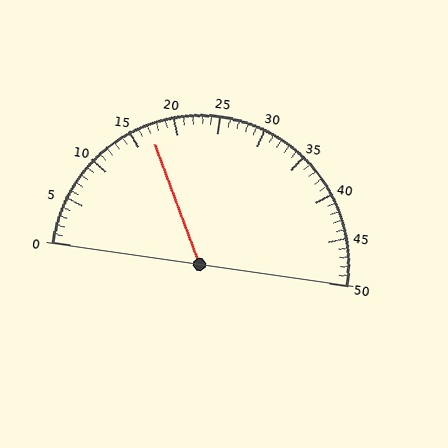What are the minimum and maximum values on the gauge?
The gauge ranges from 0 to 50.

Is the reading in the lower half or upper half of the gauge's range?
The reading is in the lower half of the range (0 to 50).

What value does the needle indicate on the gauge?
The needle indicates approximately 17.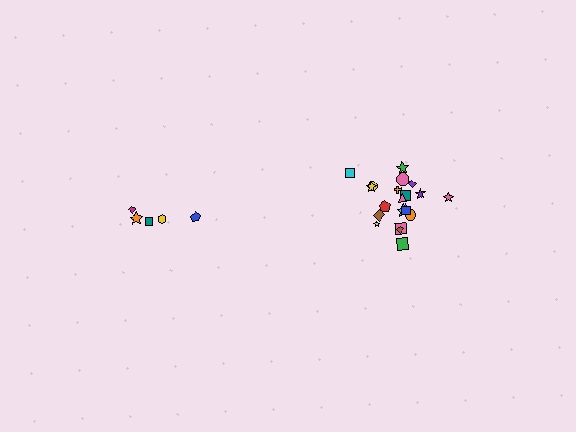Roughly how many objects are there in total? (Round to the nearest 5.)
Roughly 25 objects in total.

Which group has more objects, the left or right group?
The right group.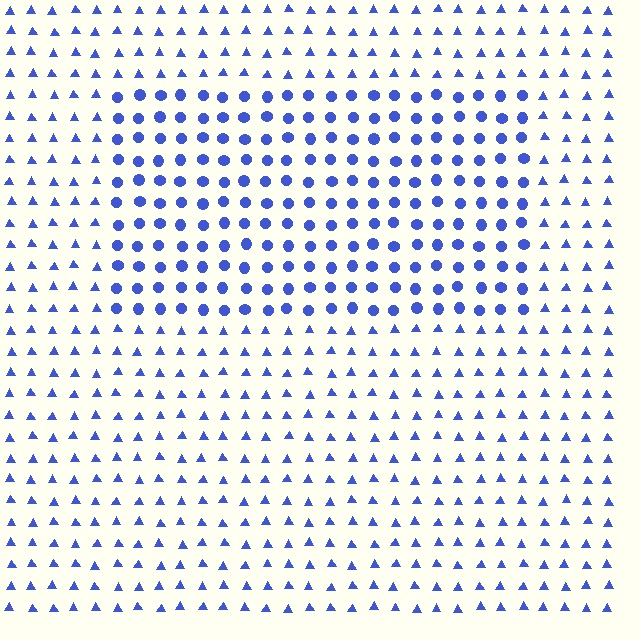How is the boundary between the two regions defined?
The boundary is defined by a change in element shape: circles inside vs. triangles outside. All elements share the same color and spacing.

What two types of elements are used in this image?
The image uses circles inside the rectangle region and triangles outside it.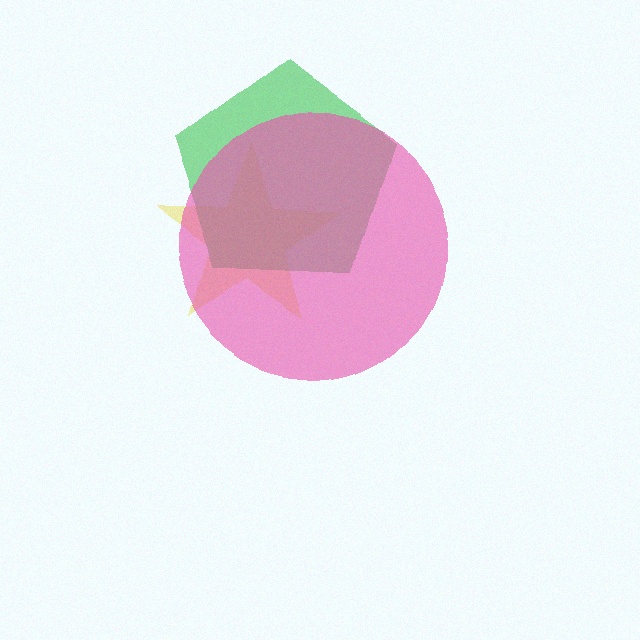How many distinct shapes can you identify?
There are 3 distinct shapes: a yellow star, a green pentagon, a pink circle.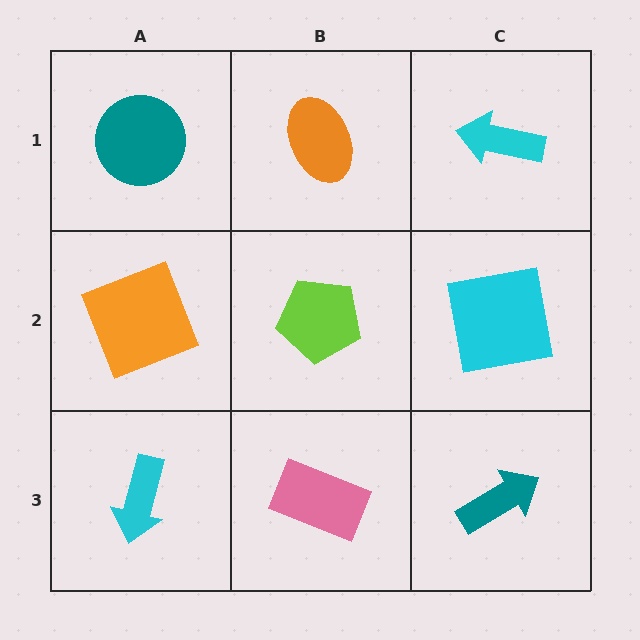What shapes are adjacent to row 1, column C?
A cyan square (row 2, column C), an orange ellipse (row 1, column B).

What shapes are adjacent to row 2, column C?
A cyan arrow (row 1, column C), a teal arrow (row 3, column C), a lime pentagon (row 2, column B).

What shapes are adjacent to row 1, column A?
An orange square (row 2, column A), an orange ellipse (row 1, column B).